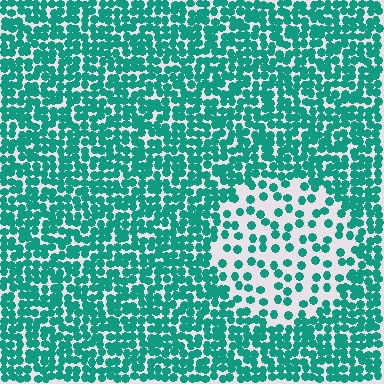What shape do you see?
I see a circle.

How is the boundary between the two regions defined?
The boundary is defined by a change in element density (approximately 2.5x ratio). All elements are the same color, size, and shape.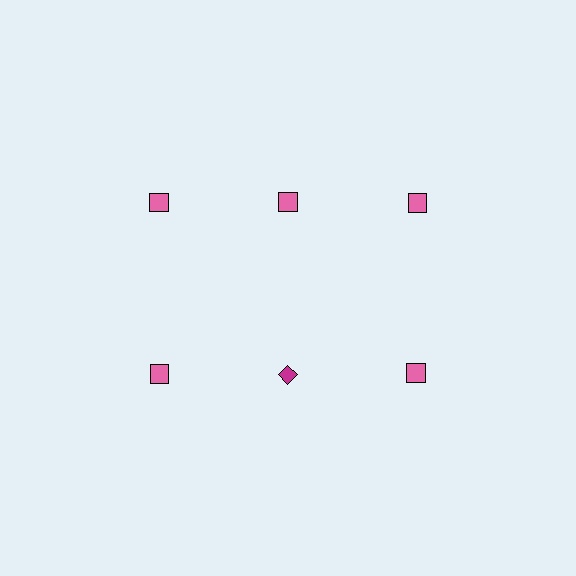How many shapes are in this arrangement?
There are 6 shapes arranged in a grid pattern.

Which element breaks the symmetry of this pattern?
The magenta diamond in the second row, second from left column breaks the symmetry. All other shapes are pink squares.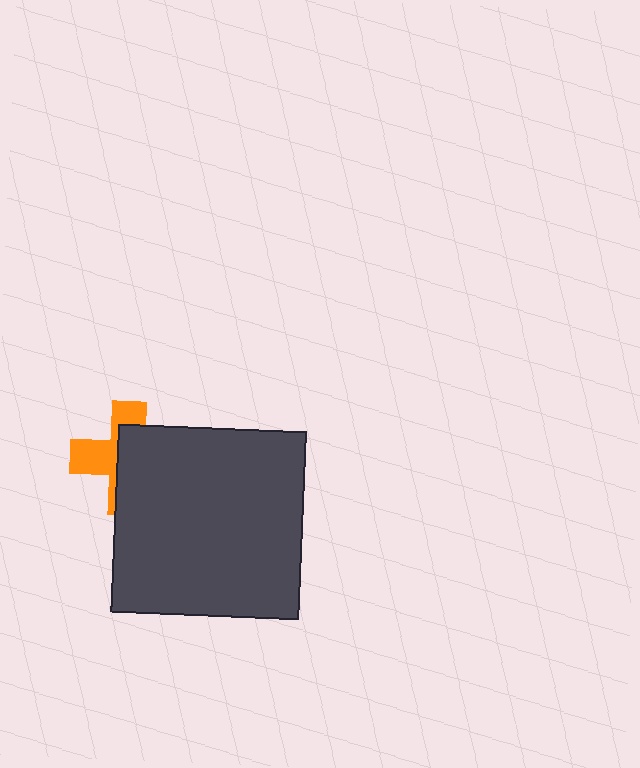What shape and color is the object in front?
The object in front is a dark gray square.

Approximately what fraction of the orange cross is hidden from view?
Roughly 60% of the orange cross is hidden behind the dark gray square.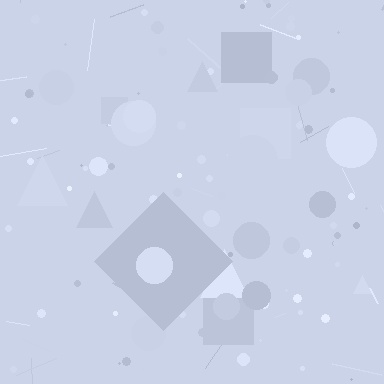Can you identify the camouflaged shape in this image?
The camouflaged shape is a diamond.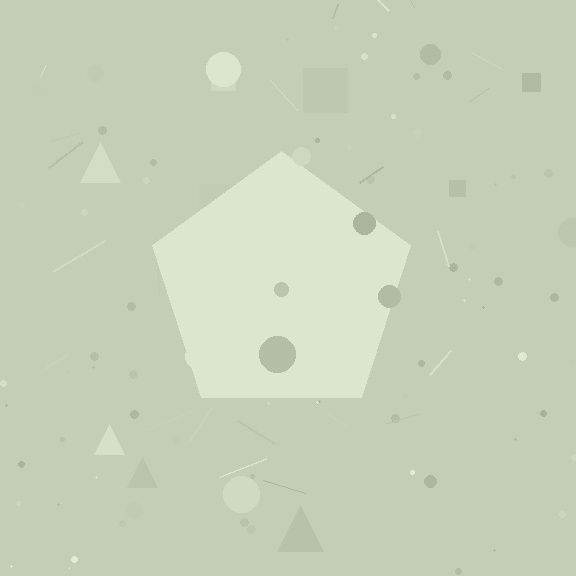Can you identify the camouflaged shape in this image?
The camouflaged shape is a pentagon.